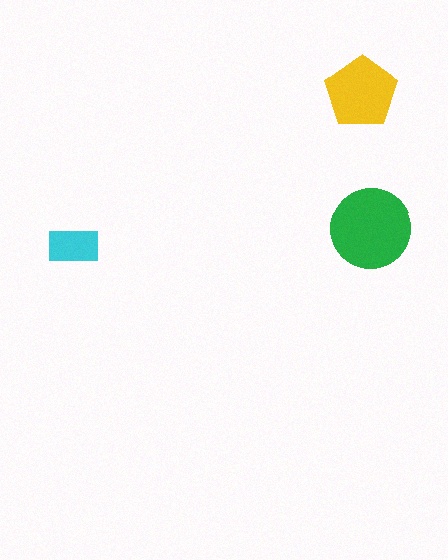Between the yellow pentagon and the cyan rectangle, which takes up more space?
The yellow pentagon.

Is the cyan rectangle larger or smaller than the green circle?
Smaller.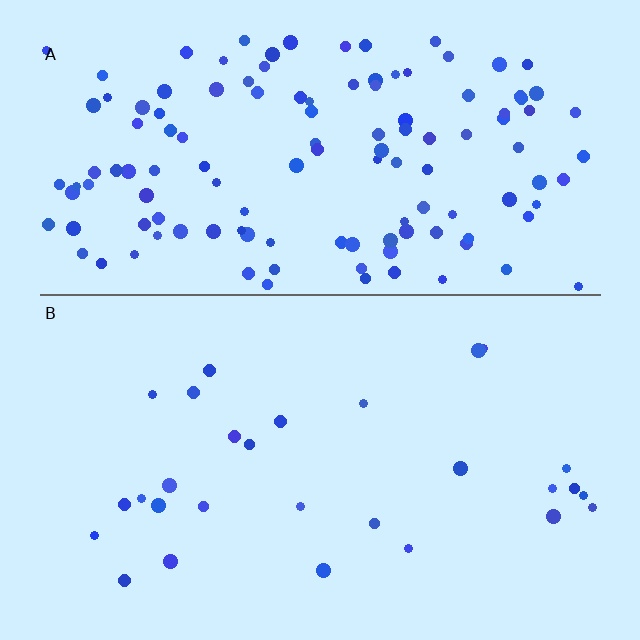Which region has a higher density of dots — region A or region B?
A (the top).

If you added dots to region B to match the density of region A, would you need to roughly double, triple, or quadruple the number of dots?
Approximately quadruple.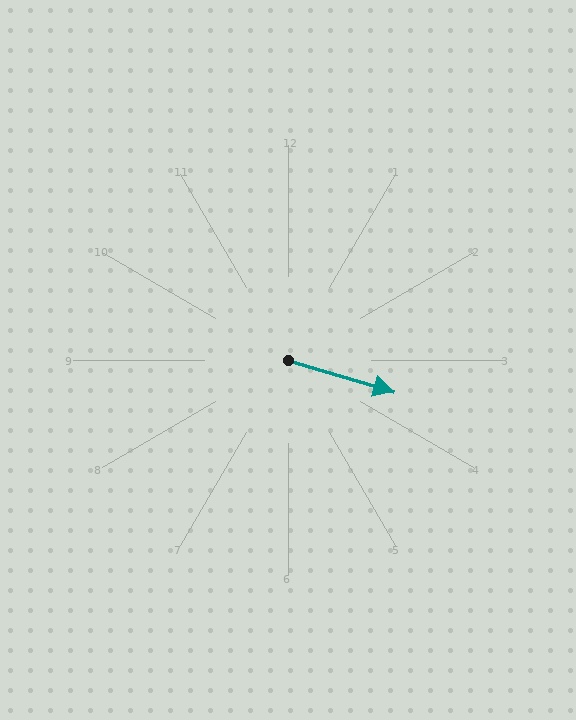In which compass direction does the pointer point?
East.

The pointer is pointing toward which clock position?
Roughly 4 o'clock.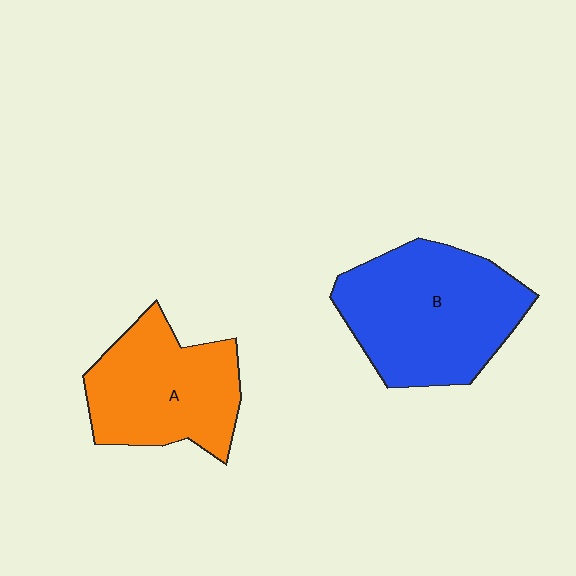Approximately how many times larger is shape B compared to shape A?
Approximately 1.3 times.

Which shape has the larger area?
Shape B (blue).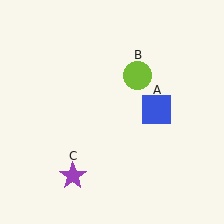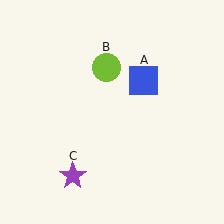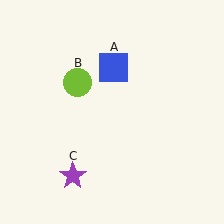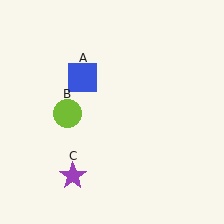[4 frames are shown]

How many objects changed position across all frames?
2 objects changed position: blue square (object A), lime circle (object B).